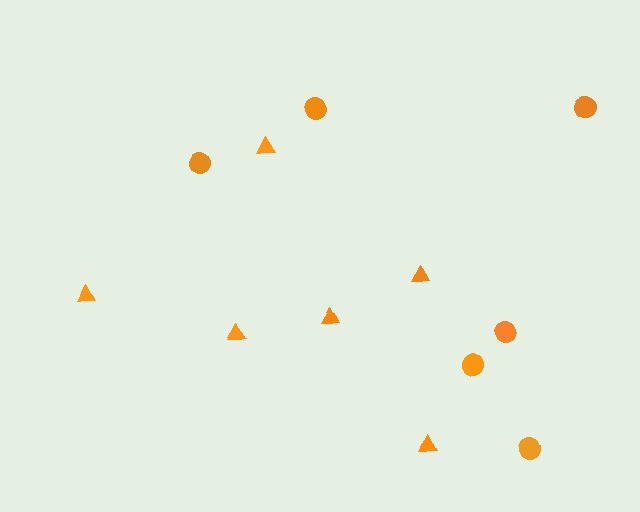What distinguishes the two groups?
There are 2 groups: one group of circles (6) and one group of triangles (6).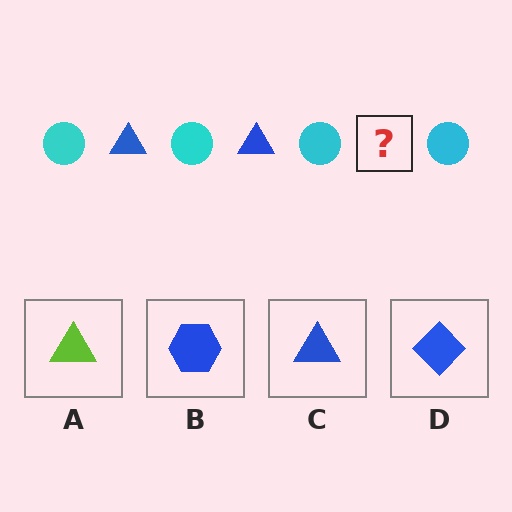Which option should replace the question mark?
Option C.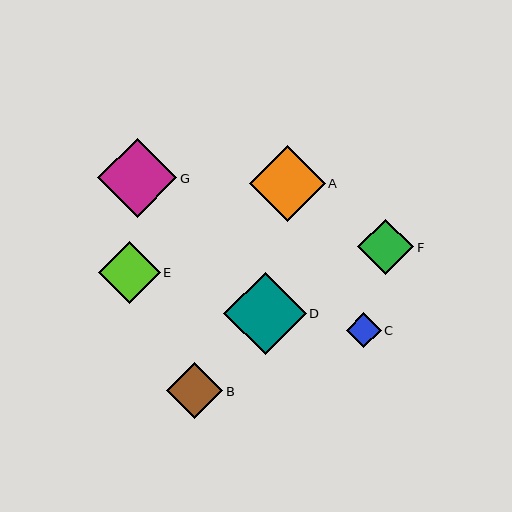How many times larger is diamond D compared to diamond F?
Diamond D is approximately 1.5 times the size of diamond F.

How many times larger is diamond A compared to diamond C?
Diamond A is approximately 2.2 times the size of diamond C.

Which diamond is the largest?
Diamond D is the largest with a size of approximately 82 pixels.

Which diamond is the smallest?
Diamond C is the smallest with a size of approximately 35 pixels.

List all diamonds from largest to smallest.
From largest to smallest: D, G, A, E, F, B, C.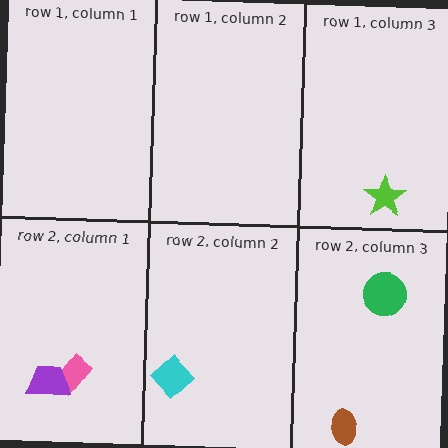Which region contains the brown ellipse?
The row 2, column 3 region.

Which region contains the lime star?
The row 1, column 3 region.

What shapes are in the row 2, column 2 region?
The cyan diamond.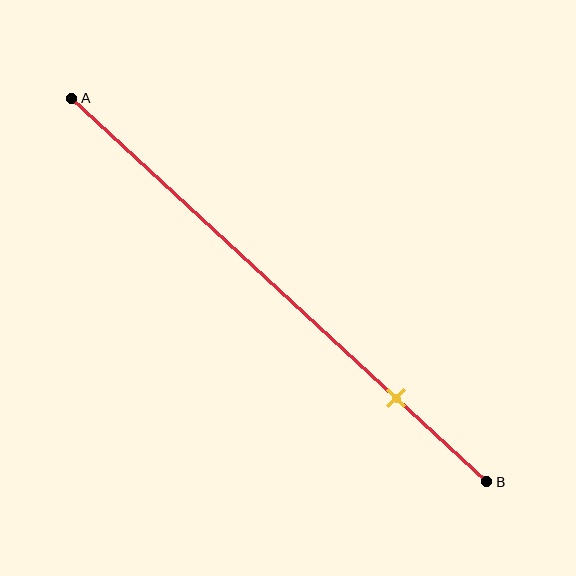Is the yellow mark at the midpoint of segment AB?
No, the mark is at about 80% from A, not at the 50% midpoint.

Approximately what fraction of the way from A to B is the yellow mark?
The yellow mark is approximately 80% of the way from A to B.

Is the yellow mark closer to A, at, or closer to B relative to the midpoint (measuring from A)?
The yellow mark is closer to point B than the midpoint of segment AB.